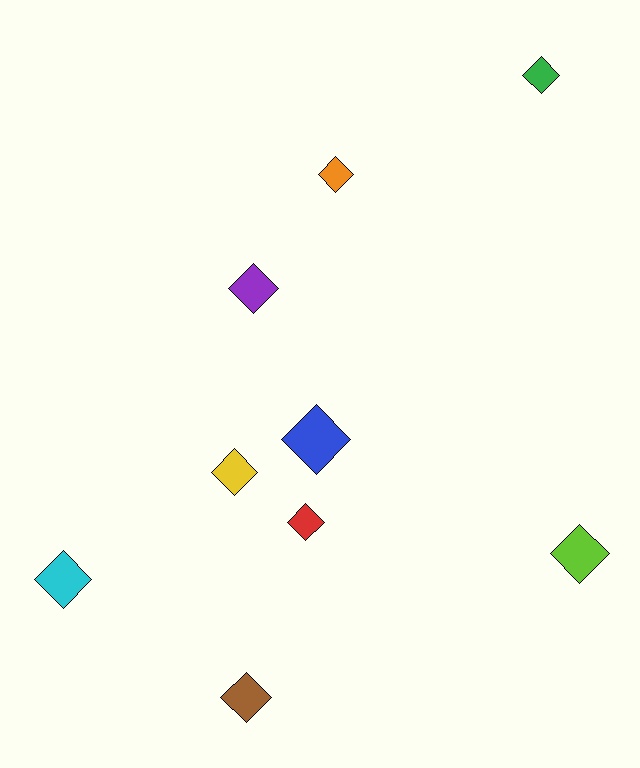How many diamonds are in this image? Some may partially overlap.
There are 9 diamonds.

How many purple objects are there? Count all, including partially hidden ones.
There is 1 purple object.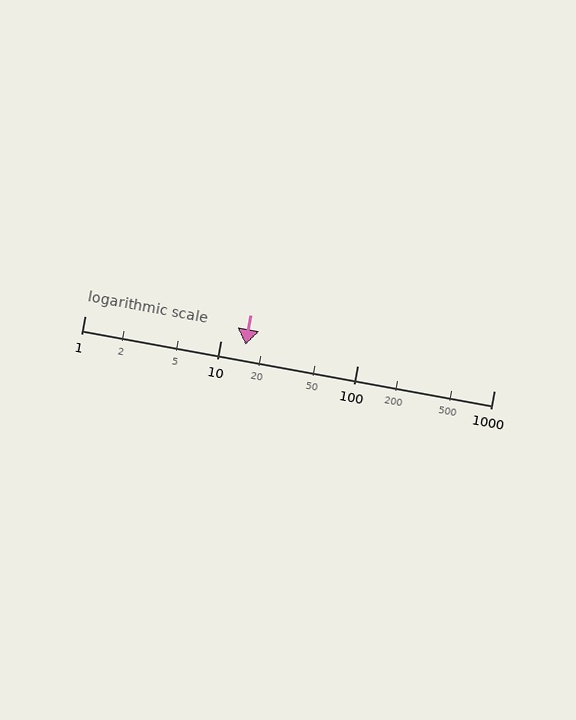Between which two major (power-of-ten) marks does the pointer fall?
The pointer is between 10 and 100.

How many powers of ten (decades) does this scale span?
The scale spans 3 decades, from 1 to 1000.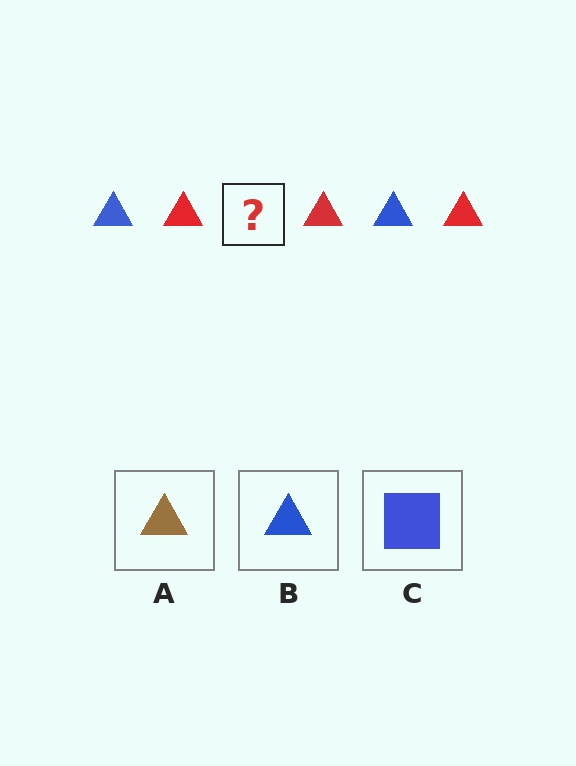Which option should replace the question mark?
Option B.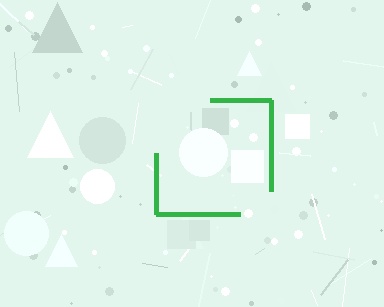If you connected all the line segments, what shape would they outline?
They would outline a square.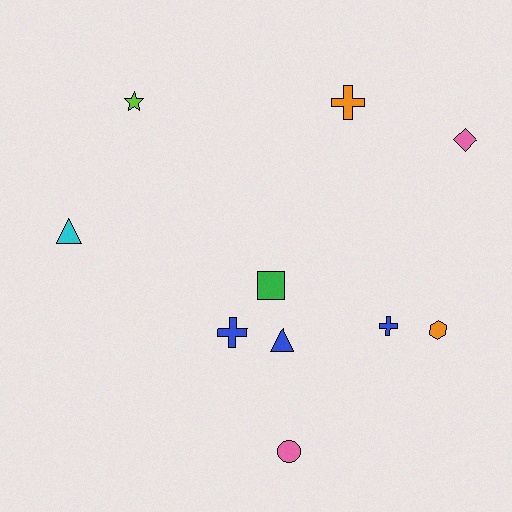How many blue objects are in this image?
There are 3 blue objects.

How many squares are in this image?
There is 1 square.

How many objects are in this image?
There are 10 objects.